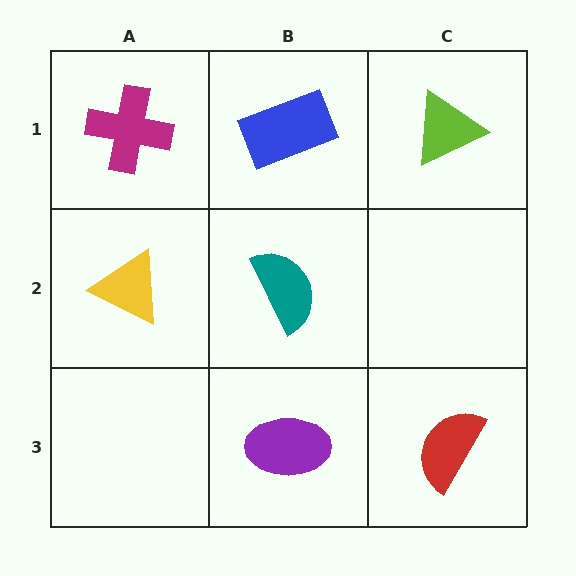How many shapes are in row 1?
3 shapes.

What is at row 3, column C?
A red semicircle.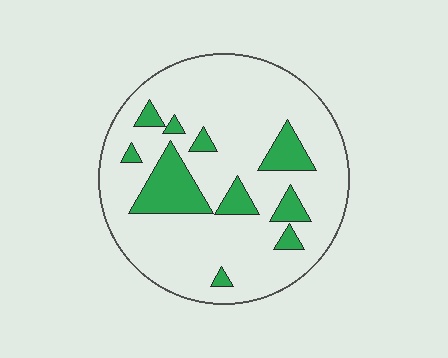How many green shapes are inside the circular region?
10.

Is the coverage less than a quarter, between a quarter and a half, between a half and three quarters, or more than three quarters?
Less than a quarter.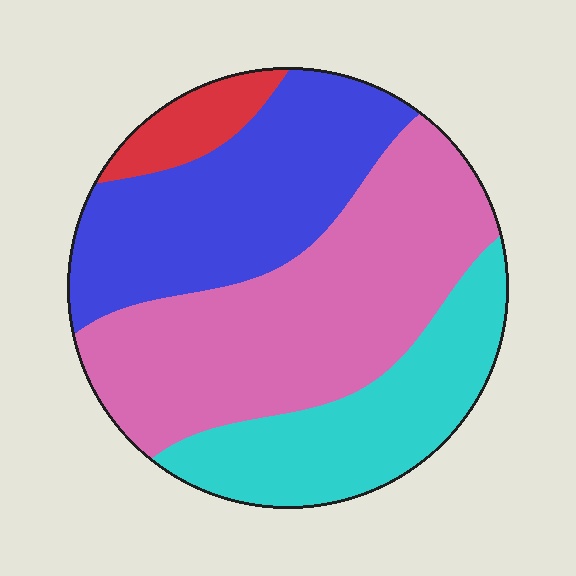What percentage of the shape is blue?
Blue takes up about one third (1/3) of the shape.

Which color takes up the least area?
Red, at roughly 5%.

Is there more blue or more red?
Blue.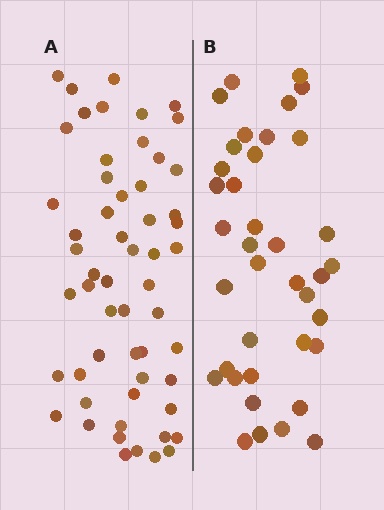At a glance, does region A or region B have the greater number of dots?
Region A (the left region) has more dots.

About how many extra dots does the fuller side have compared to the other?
Region A has approximately 20 more dots than region B.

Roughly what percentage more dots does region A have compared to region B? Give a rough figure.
About 45% more.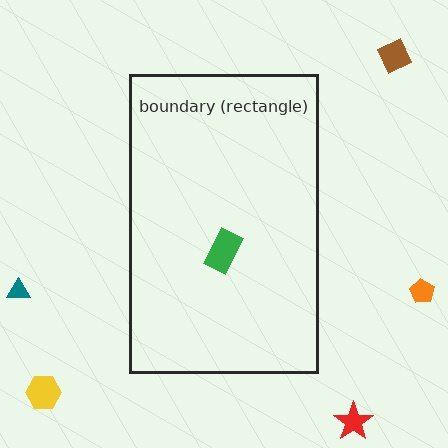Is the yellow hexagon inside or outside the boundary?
Outside.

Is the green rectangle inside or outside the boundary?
Inside.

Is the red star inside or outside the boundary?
Outside.